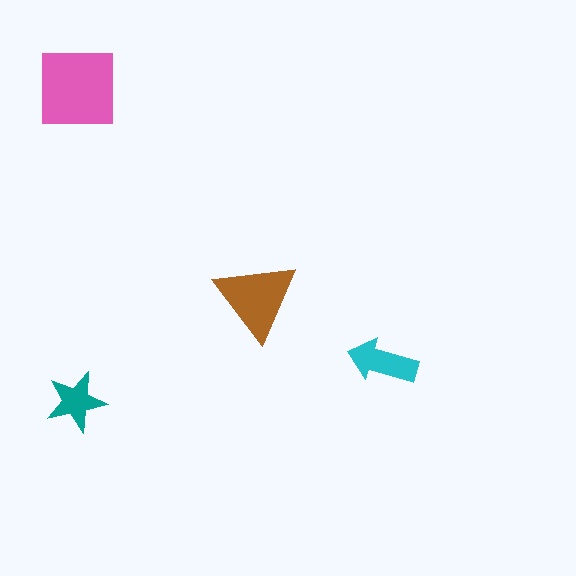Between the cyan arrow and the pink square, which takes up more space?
The pink square.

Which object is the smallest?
The teal star.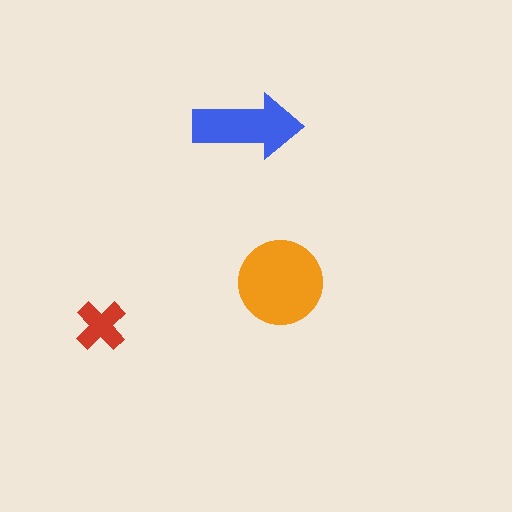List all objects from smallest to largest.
The red cross, the blue arrow, the orange circle.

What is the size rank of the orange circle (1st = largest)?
1st.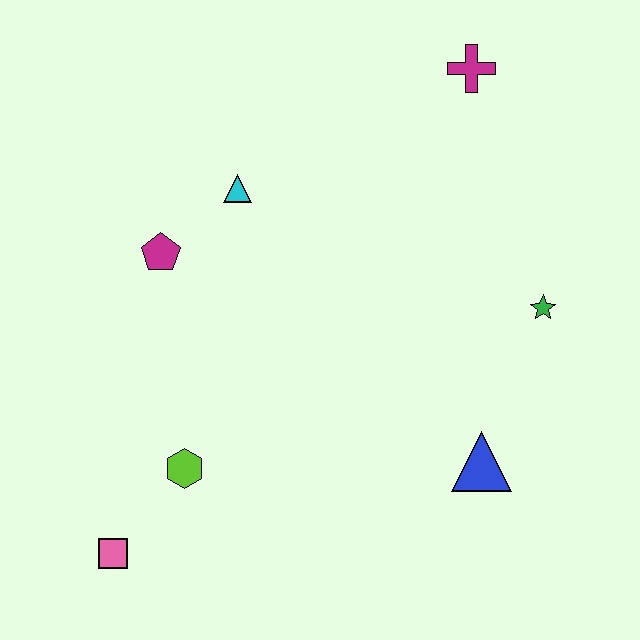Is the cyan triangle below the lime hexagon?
No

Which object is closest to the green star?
The blue triangle is closest to the green star.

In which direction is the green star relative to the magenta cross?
The green star is below the magenta cross.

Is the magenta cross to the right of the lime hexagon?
Yes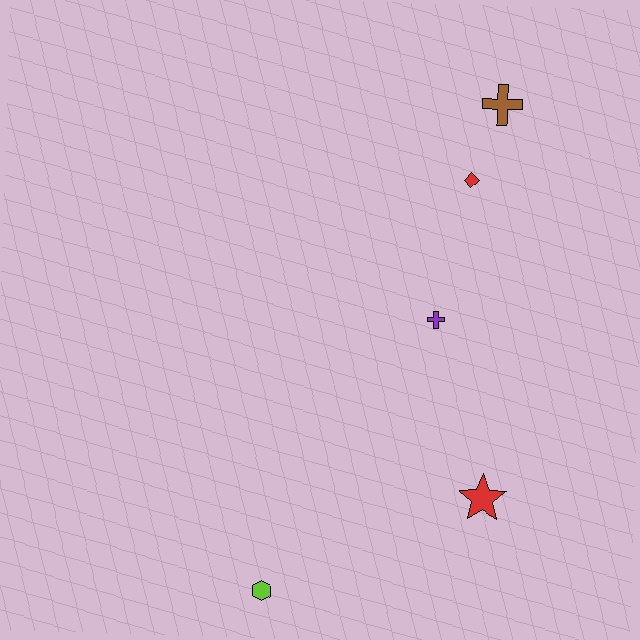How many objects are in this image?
There are 5 objects.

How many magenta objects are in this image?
There are no magenta objects.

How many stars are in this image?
There is 1 star.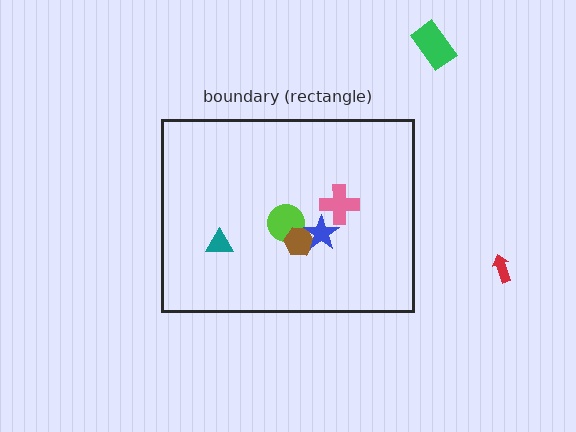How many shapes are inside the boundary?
5 inside, 2 outside.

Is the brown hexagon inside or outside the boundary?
Inside.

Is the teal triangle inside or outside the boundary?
Inside.